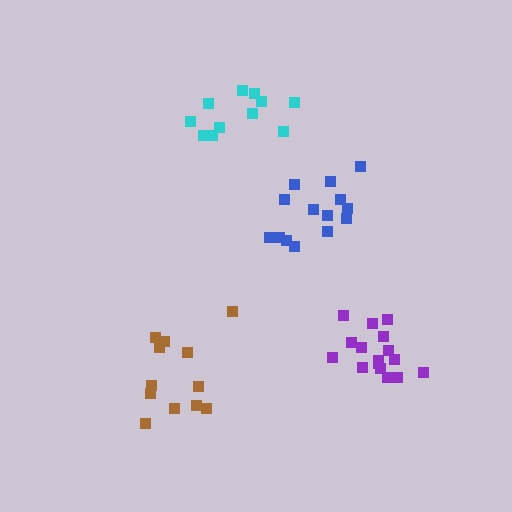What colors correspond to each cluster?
The clusters are colored: cyan, purple, blue, brown.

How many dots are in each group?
Group 1: 11 dots, Group 2: 16 dots, Group 3: 14 dots, Group 4: 12 dots (53 total).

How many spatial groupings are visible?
There are 4 spatial groupings.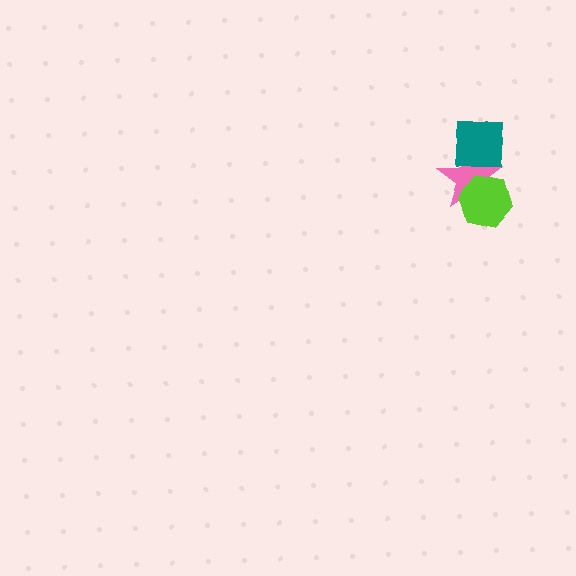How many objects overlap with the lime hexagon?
1 object overlaps with the lime hexagon.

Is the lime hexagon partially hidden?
No, no other shape covers it.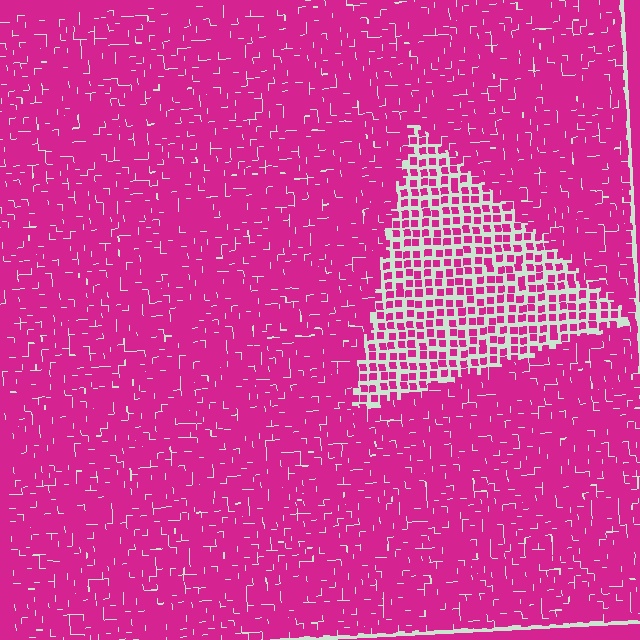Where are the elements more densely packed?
The elements are more densely packed outside the triangle boundary.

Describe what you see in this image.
The image contains small magenta elements arranged at two different densities. A triangle-shaped region is visible where the elements are less densely packed than the surrounding area.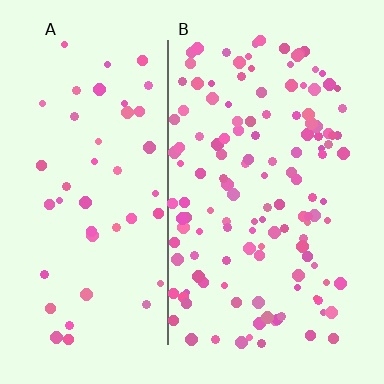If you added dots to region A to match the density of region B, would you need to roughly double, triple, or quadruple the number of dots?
Approximately triple.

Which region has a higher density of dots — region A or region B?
B (the right).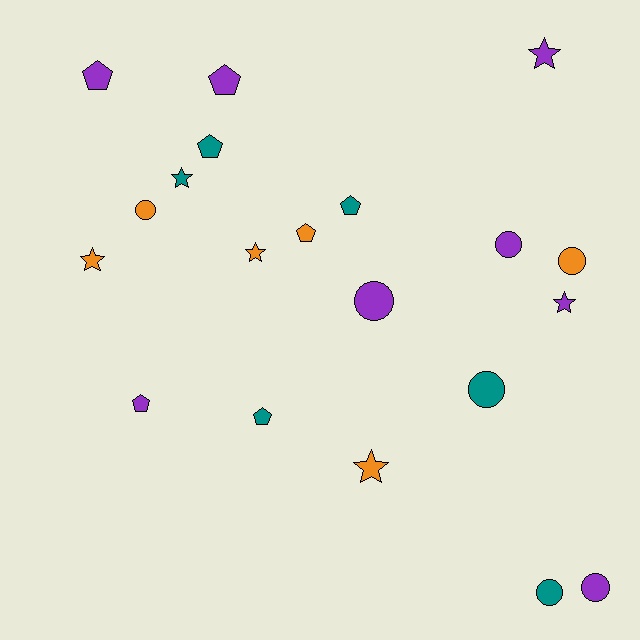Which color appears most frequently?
Purple, with 8 objects.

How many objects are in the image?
There are 20 objects.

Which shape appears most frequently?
Circle, with 7 objects.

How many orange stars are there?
There are 3 orange stars.